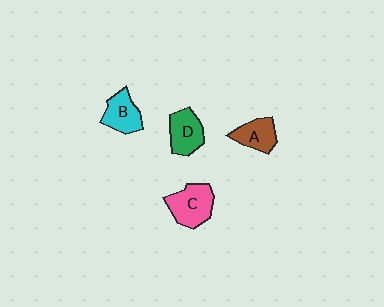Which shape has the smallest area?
Shape A (brown).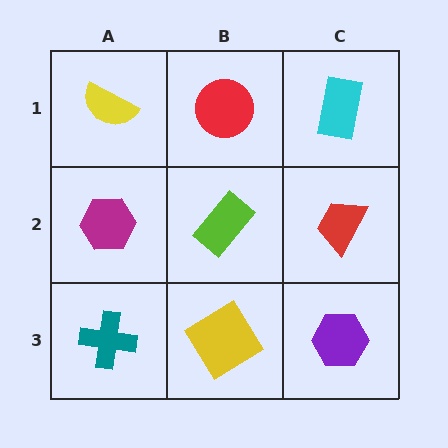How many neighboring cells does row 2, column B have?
4.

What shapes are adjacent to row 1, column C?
A red trapezoid (row 2, column C), a red circle (row 1, column B).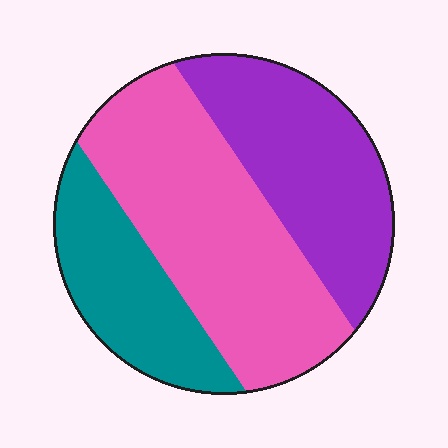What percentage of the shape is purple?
Purple takes up about one third (1/3) of the shape.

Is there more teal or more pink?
Pink.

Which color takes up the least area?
Teal, at roughly 25%.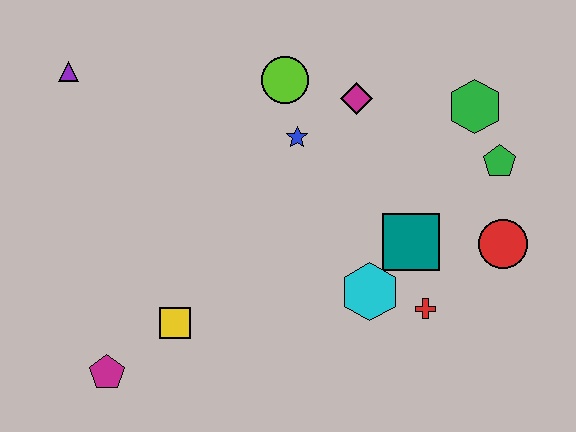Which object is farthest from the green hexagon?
The magenta pentagon is farthest from the green hexagon.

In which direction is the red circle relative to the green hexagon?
The red circle is below the green hexagon.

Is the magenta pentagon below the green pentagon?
Yes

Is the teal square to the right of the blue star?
Yes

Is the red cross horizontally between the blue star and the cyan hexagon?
No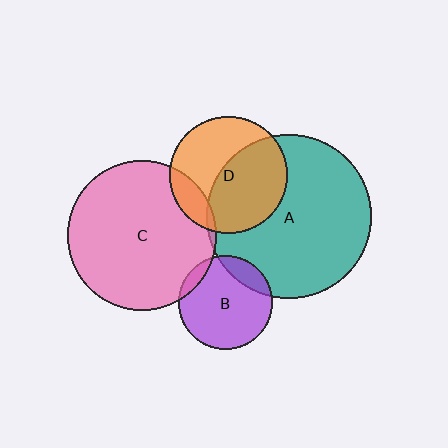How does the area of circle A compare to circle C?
Approximately 1.2 times.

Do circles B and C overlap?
Yes.